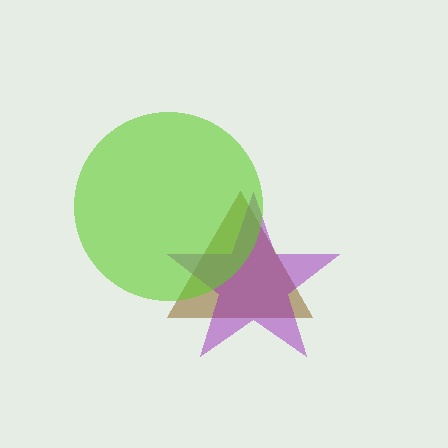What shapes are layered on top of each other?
The layered shapes are: a brown triangle, a purple star, a lime circle.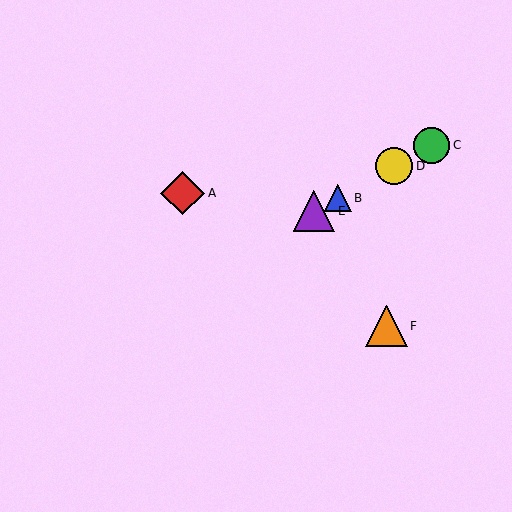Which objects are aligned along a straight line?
Objects B, C, D, E are aligned along a straight line.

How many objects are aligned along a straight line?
4 objects (B, C, D, E) are aligned along a straight line.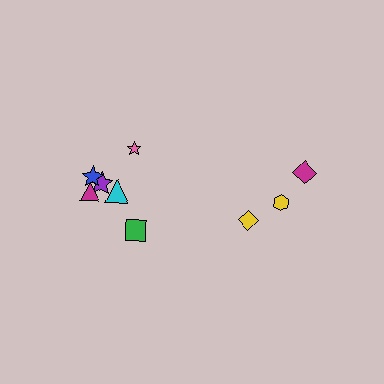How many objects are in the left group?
There are 6 objects.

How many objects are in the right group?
There are 3 objects.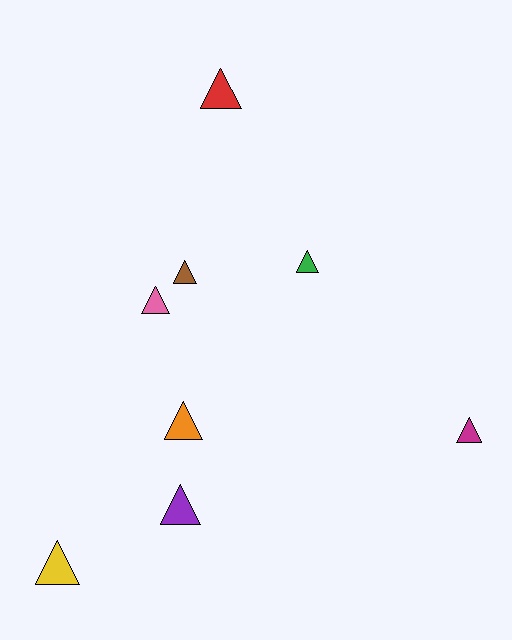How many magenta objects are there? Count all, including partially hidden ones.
There is 1 magenta object.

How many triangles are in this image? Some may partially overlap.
There are 8 triangles.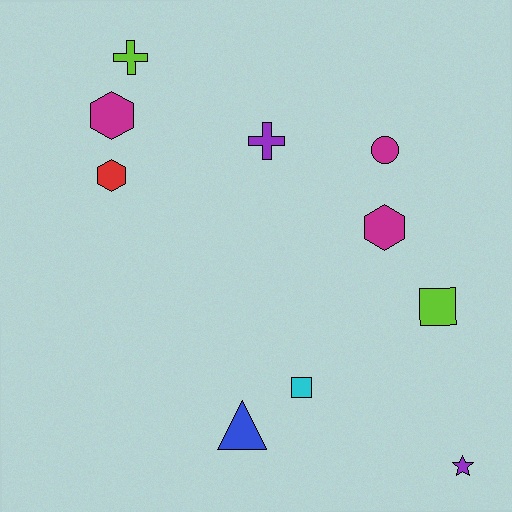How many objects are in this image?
There are 10 objects.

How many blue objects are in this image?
There is 1 blue object.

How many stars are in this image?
There is 1 star.